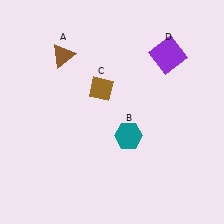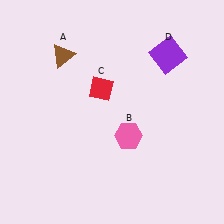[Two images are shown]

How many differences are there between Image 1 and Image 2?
There are 2 differences between the two images.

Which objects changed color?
B changed from teal to pink. C changed from brown to red.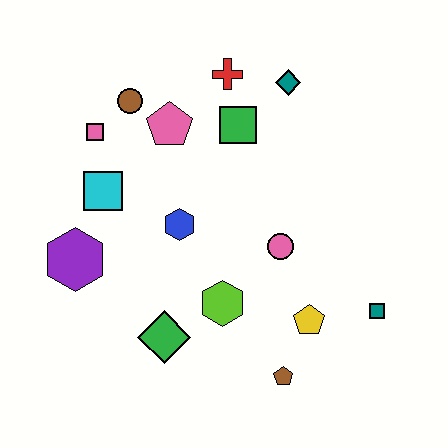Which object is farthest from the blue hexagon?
The teal square is farthest from the blue hexagon.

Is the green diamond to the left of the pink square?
No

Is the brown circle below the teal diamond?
Yes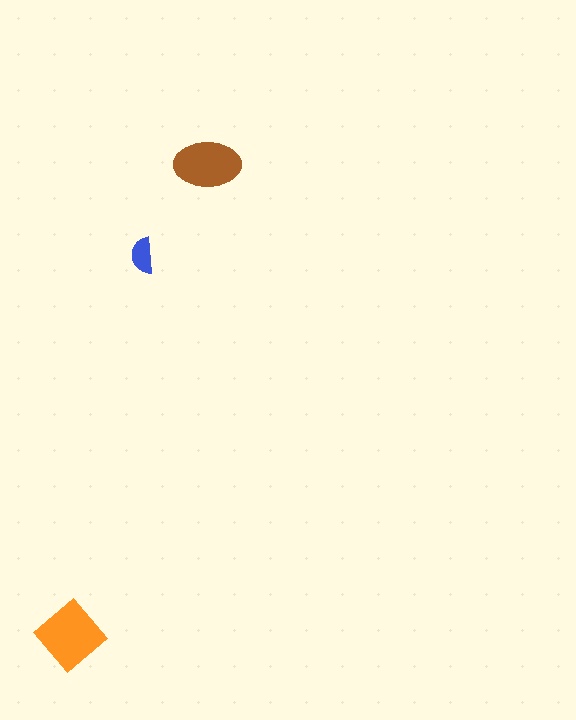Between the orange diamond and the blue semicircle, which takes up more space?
The orange diamond.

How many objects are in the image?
There are 3 objects in the image.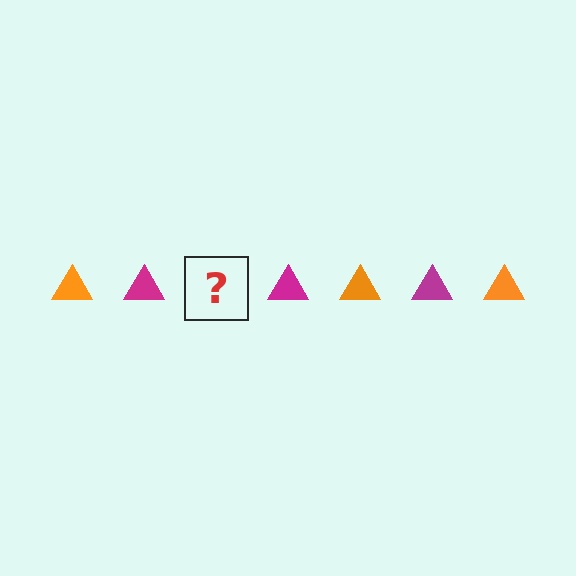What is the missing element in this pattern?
The missing element is an orange triangle.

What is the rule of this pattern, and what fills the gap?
The rule is that the pattern cycles through orange, magenta triangles. The gap should be filled with an orange triangle.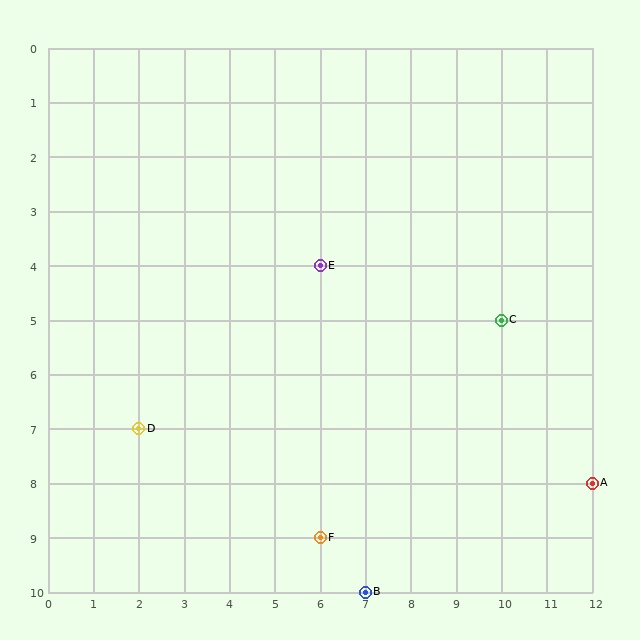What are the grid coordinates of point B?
Point B is at grid coordinates (7, 10).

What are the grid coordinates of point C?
Point C is at grid coordinates (10, 5).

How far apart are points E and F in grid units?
Points E and F are 5 rows apart.